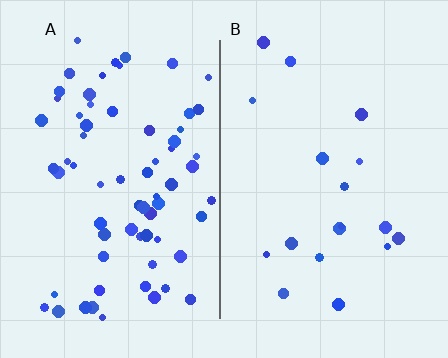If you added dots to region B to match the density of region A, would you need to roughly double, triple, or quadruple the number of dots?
Approximately quadruple.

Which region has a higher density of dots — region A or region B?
A (the left).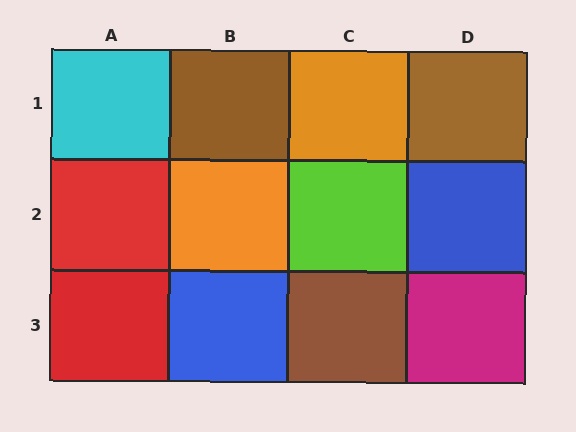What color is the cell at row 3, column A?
Red.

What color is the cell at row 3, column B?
Blue.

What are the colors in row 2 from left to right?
Red, orange, lime, blue.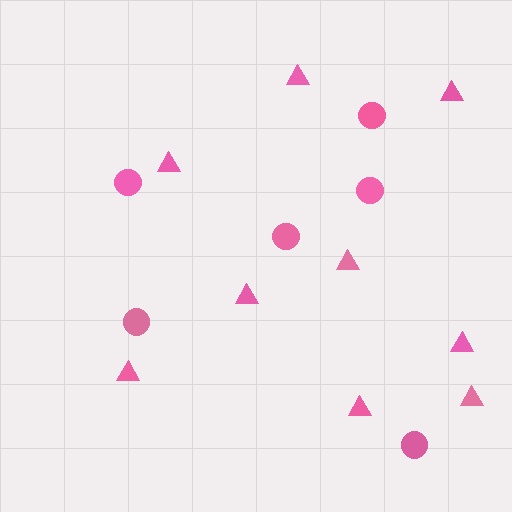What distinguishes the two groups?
There are 2 groups: one group of triangles (9) and one group of circles (6).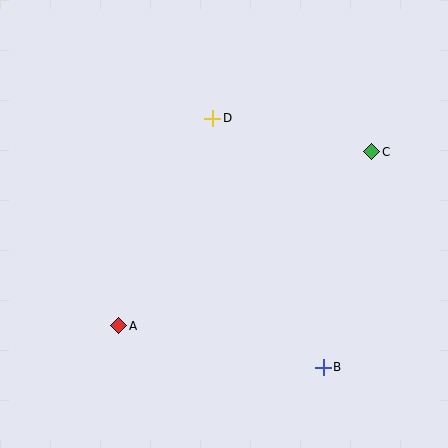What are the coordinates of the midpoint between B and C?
The midpoint between B and C is at (347, 259).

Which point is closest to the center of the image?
Point D at (213, 118) is closest to the center.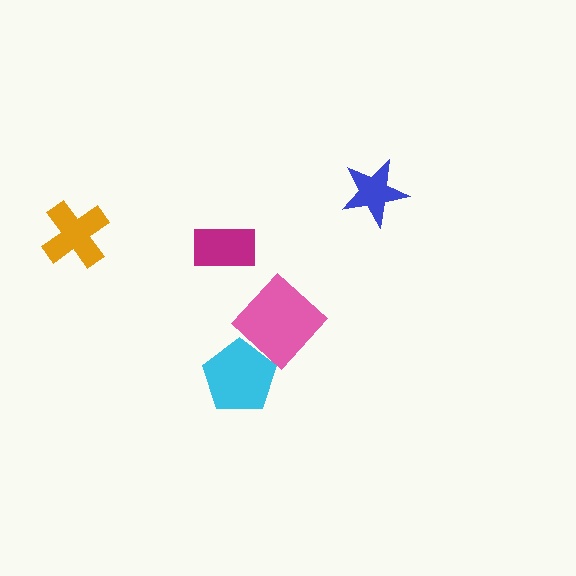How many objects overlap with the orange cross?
0 objects overlap with the orange cross.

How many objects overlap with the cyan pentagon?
1 object overlaps with the cyan pentagon.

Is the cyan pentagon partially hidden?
Yes, it is partially covered by another shape.